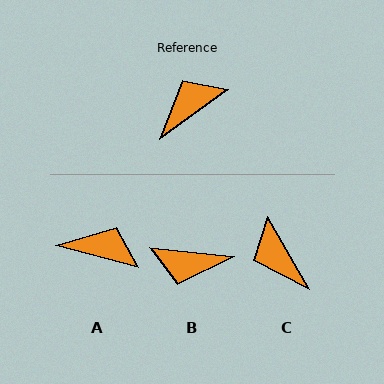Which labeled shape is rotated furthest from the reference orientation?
B, about 138 degrees away.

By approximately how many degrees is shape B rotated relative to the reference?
Approximately 138 degrees counter-clockwise.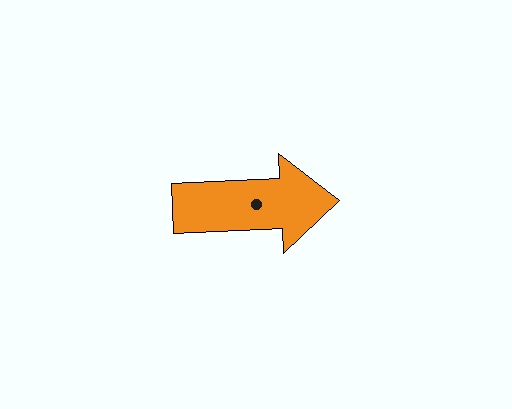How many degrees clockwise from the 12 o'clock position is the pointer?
Approximately 87 degrees.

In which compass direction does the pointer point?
East.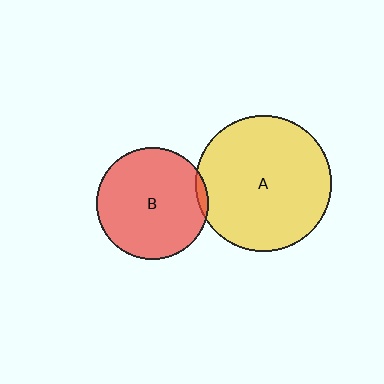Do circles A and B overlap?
Yes.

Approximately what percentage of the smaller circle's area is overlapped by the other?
Approximately 5%.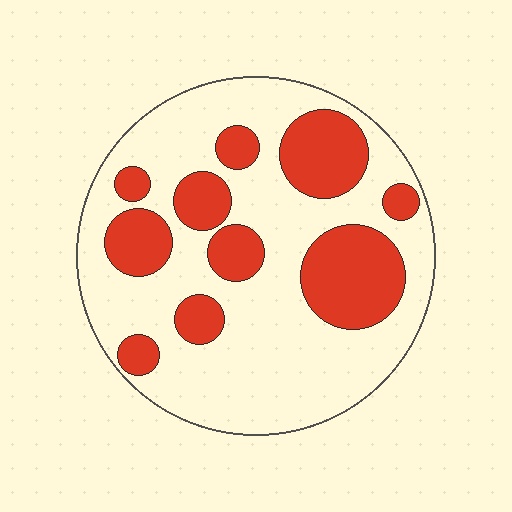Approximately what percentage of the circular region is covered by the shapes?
Approximately 30%.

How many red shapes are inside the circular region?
10.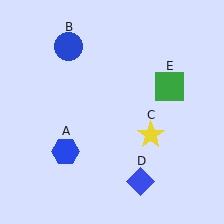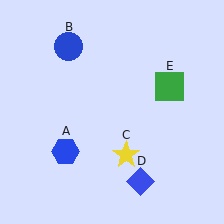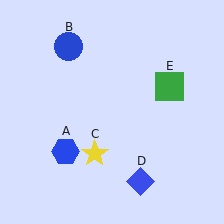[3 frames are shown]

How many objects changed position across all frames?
1 object changed position: yellow star (object C).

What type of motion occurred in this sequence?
The yellow star (object C) rotated clockwise around the center of the scene.